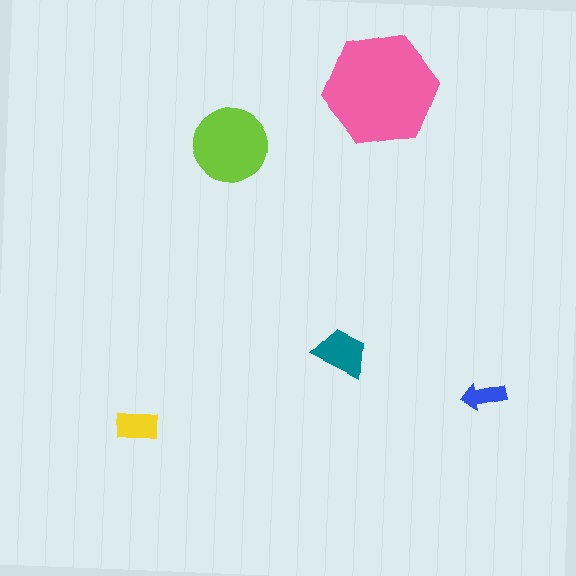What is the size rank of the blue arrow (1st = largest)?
5th.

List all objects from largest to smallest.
The pink hexagon, the lime circle, the teal trapezoid, the yellow rectangle, the blue arrow.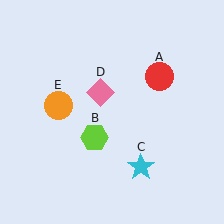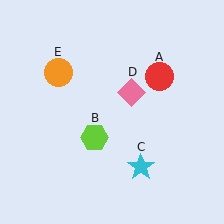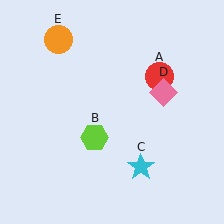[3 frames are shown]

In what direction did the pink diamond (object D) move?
The pink diamond (object D) moved right.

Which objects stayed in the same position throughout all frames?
Red circle (object A) and lime hexagon (object B) and cyan star (object C) remained stationary.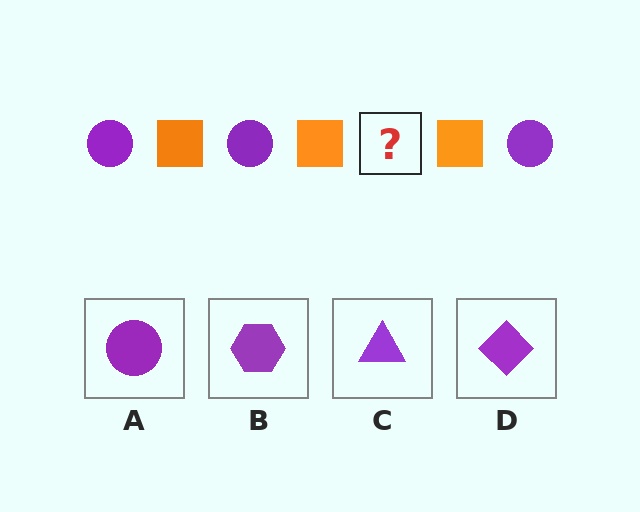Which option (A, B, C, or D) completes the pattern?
A.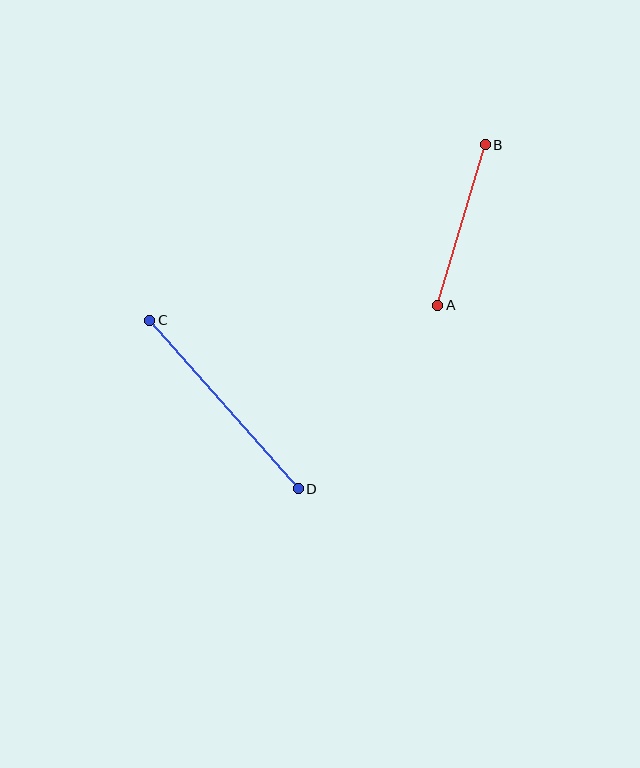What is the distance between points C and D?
The distance is approximately 224 pixels.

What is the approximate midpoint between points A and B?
The midpoint is at approximately (461, 225) pixels.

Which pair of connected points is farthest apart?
Points C and D are farthest apart.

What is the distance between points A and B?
The distance is approximately 168 pixels.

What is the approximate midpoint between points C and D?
The midpoint is at approximately (224, 404) pixels.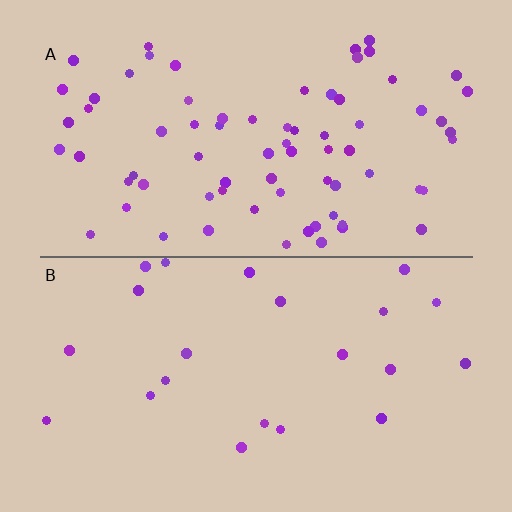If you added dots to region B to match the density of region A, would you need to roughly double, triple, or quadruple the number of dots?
Approximately triple.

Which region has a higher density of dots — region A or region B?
A (the top).